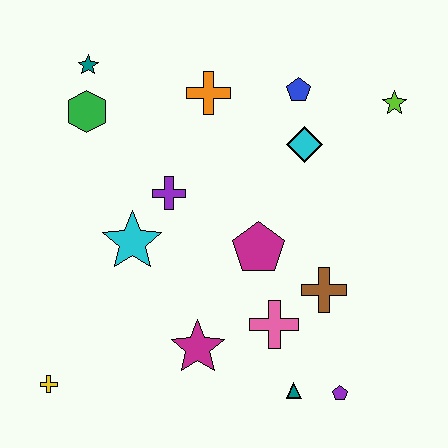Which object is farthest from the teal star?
The purple pentagon is farthest from the teal star.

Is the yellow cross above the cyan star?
No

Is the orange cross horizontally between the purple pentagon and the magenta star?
Yes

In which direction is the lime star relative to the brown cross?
The lime star is above the brown cross.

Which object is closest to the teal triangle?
The purple pentagon is closest to the teal triangle.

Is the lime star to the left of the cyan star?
No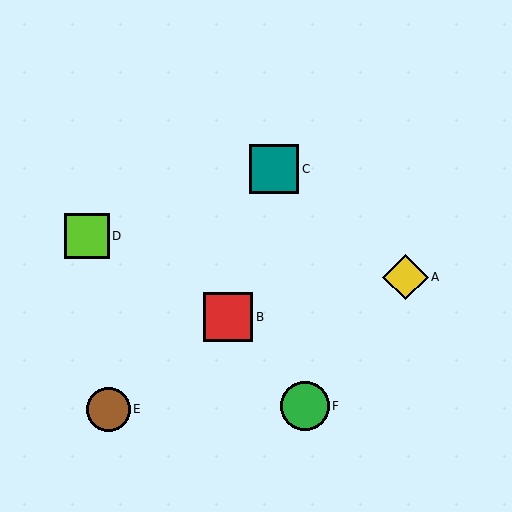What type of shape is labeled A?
Shape A is a yellow diamond.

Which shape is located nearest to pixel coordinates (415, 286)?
The yellow diamond (labeled A) at (405, 277) is nearest to that location.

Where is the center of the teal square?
The center of the teal square is at (274, 169).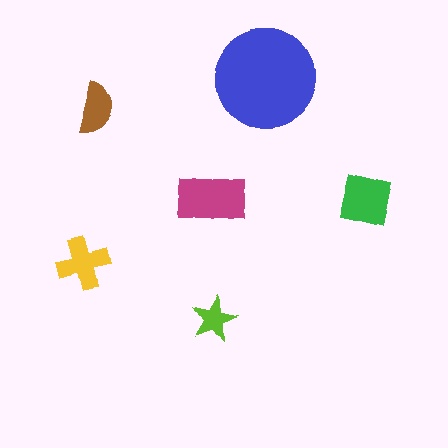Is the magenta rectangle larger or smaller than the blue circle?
Smaller.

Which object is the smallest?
The lime star.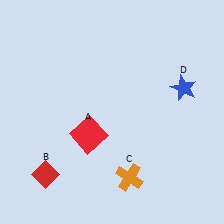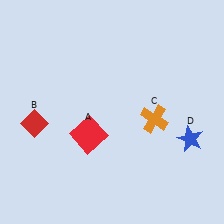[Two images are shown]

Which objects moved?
The objects that moved are: the red diamond (B), the orange cross (C), the blue star (D).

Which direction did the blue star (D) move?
The blue star (D) moved down.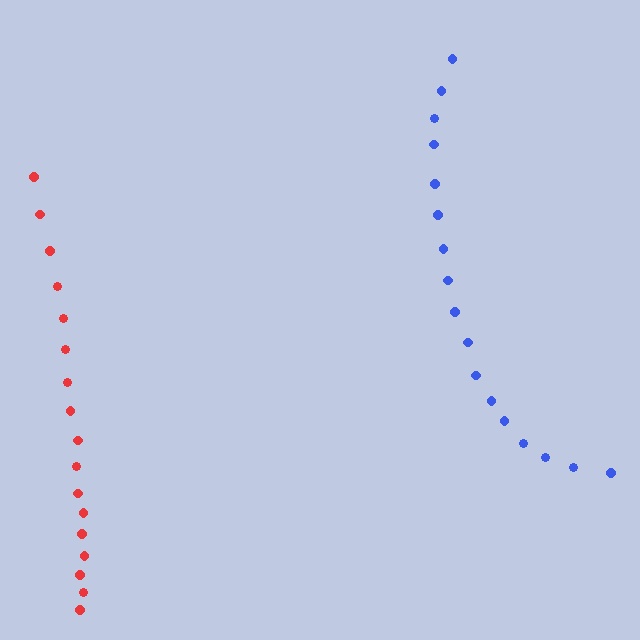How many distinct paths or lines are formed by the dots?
There are 2 distinct paths.